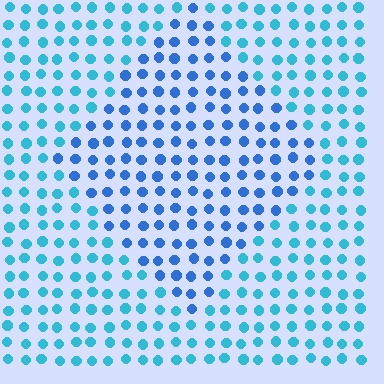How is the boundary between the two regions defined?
The boundary is defined purely by a slight shift in hue (about 28 degrees). Spacing, size, and orientation are identical on both sides.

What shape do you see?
I see a diamond.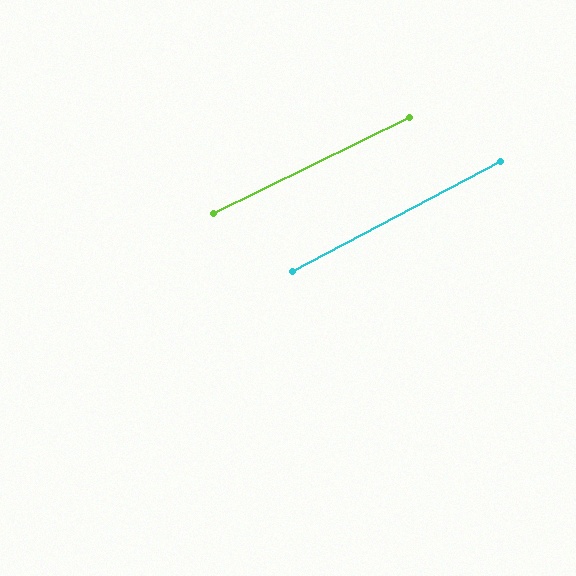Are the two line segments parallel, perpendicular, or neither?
Parallel — their directions differ by only 1.9°.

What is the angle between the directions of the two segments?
Approximately 2 degrees.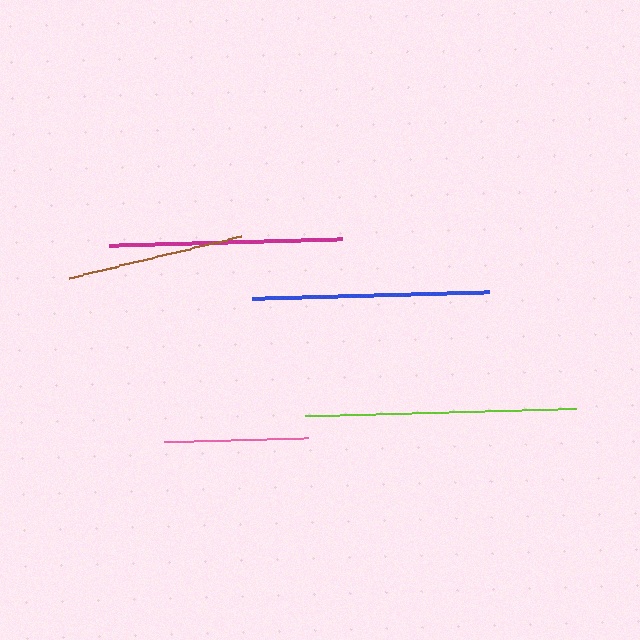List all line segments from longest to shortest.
From longest to shortest: lime, blue, magenta, brown, pink.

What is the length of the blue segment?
The blue segment is approximately 237 pixels long.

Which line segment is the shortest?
The pink line is the shortest at approximately 144 pixels.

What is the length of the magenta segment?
The magenta segment is approximately 233 pixels long.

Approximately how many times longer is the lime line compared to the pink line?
The lime line is approximately 1.9 times the length of the pink line.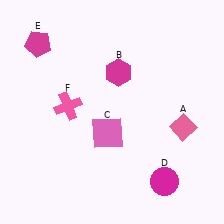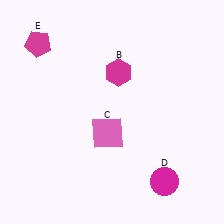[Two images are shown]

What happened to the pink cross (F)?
The pink cross (F) was removed in Image 2. It was in the top-left area of Image 1.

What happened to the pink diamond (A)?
The pink diamond (A) was removed in Image 2. It was in the bottom-right area of Image 1.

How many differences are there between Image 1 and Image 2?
There are 2 differences between the two images.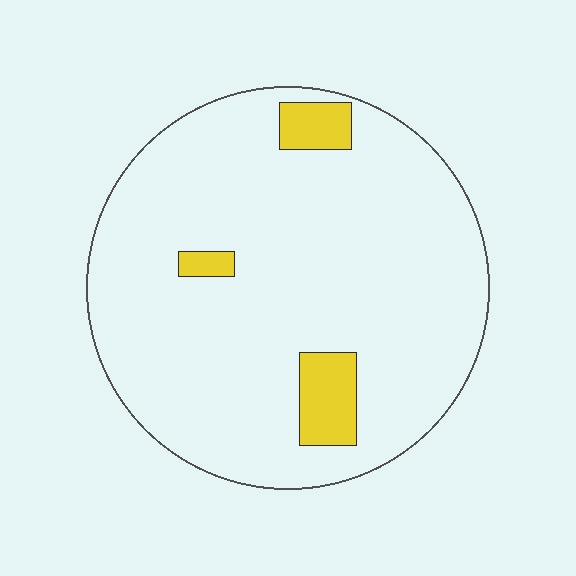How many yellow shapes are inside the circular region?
3.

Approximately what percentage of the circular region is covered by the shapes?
Approximately 10%.